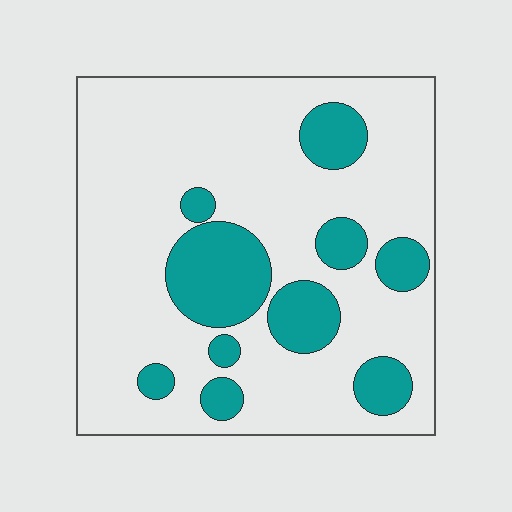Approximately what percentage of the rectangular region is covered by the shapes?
Approximately 20%.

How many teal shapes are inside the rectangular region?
10.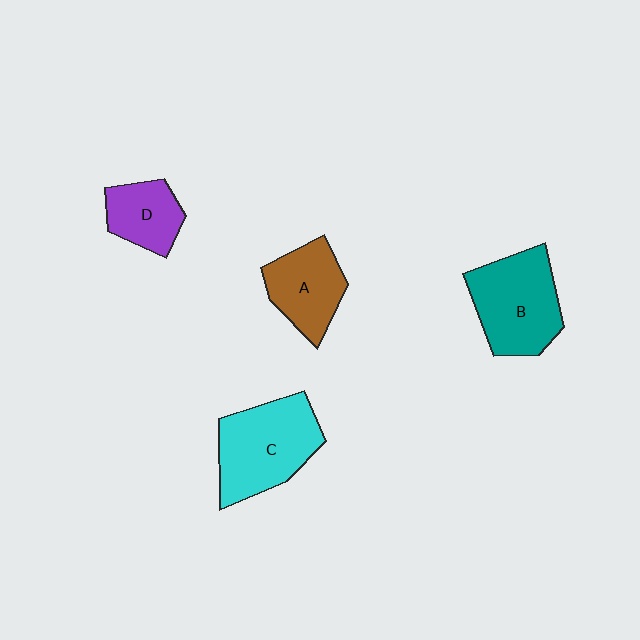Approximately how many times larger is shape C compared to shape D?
Approximately 1.8 times.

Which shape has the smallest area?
Shape D (purple).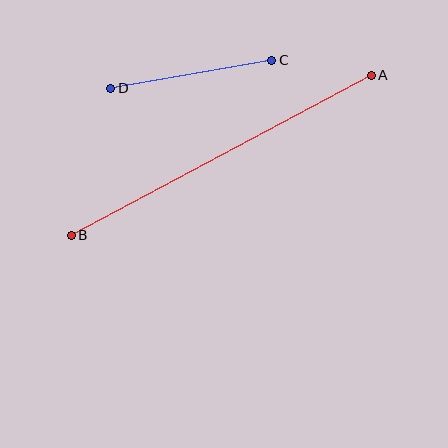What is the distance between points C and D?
The distance is approximately 164 pixels.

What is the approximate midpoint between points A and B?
The midpoint is at approximately (221, 155) pixels.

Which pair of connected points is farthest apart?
Points A and B are farthest apart.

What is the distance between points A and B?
The distance is approximately 340 pixels.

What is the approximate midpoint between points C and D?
The midpoint is at approximately (191, 74) pixels.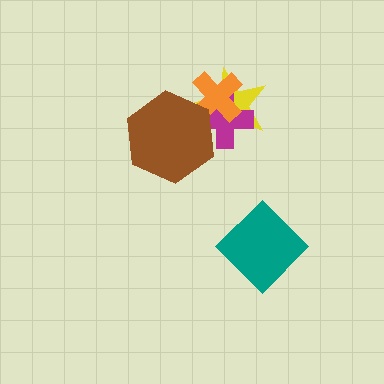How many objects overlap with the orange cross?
3 objects overlap with the orange cross.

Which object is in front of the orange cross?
The brown hexagon is in front of the orange cross.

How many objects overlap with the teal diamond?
0 objects overlap with the teal diamond.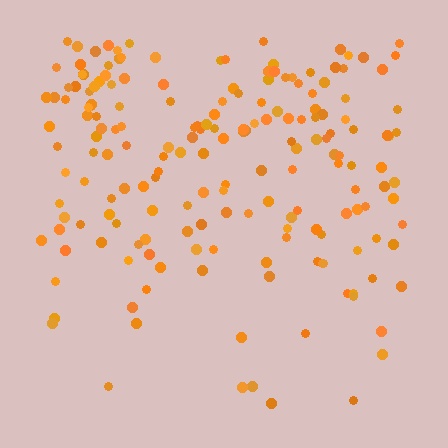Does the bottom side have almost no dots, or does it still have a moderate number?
Still a moderate number, just noticeably fewer than the top.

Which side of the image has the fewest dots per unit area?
The bottom.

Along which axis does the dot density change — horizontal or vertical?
Vertical.